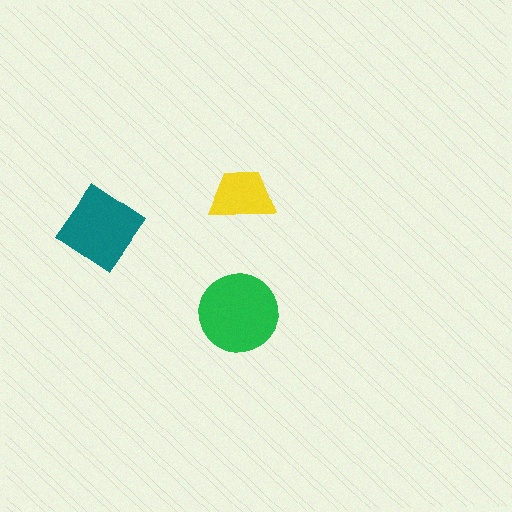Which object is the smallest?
The yellow trapezoid.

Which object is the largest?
The green circle.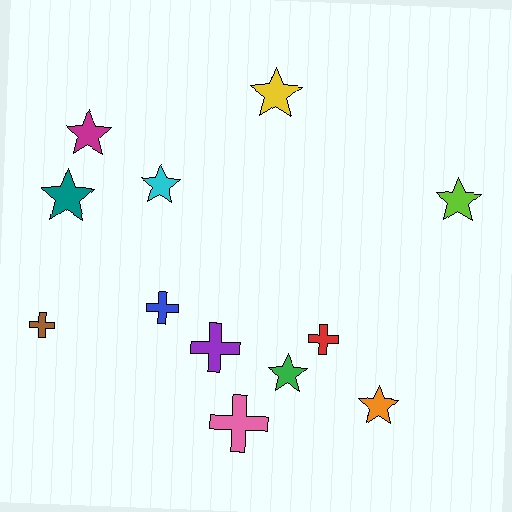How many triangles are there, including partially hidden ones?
There are no triangles.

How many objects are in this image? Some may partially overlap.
There are 12 objects.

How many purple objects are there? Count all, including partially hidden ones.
There is 1 purple object.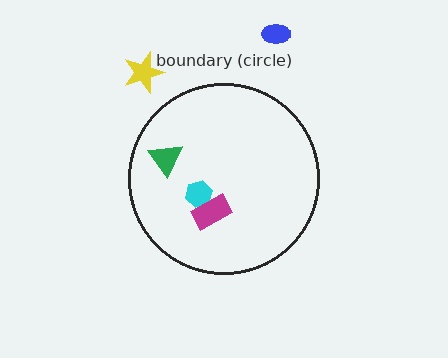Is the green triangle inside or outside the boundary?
Inside.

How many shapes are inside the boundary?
3 inside, 2 outside.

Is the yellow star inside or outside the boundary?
Outside.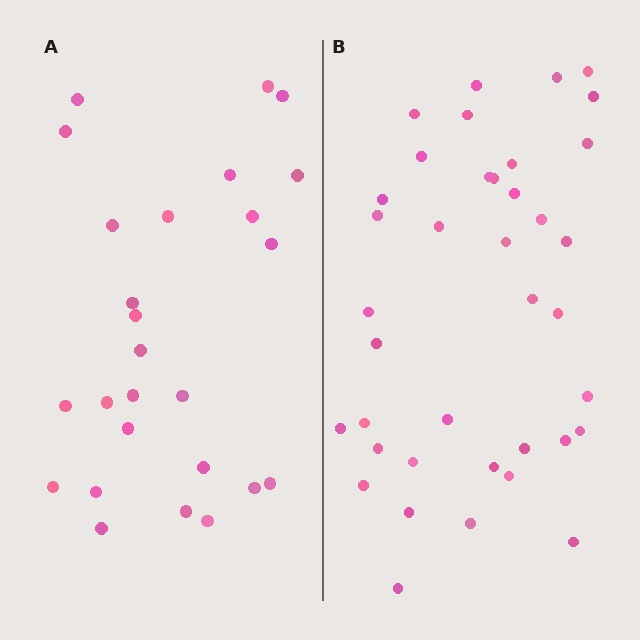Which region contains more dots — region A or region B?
Region B (the right region) has more dots.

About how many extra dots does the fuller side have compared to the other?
Region B has roughly 12 or so more dots than region A.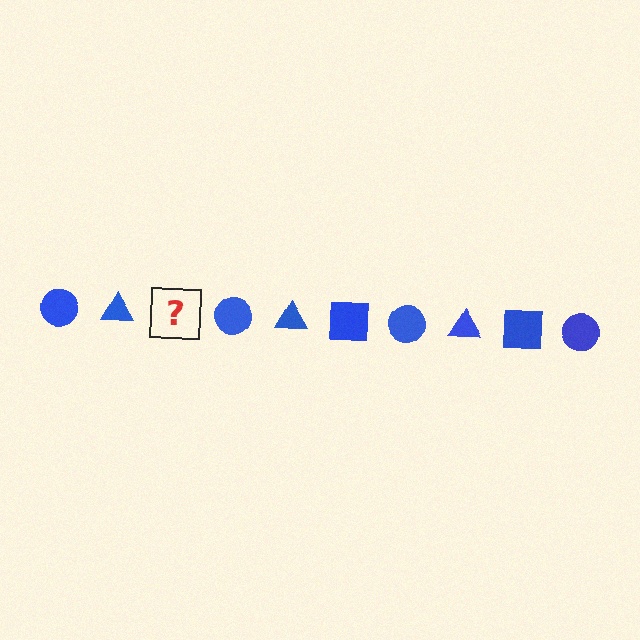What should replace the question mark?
The question mark should be replaced with a blue square.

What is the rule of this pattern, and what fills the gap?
The rule is that the pattern cycles through circle, triangle, square shapes in blue. The gap should be filled with a blue square.